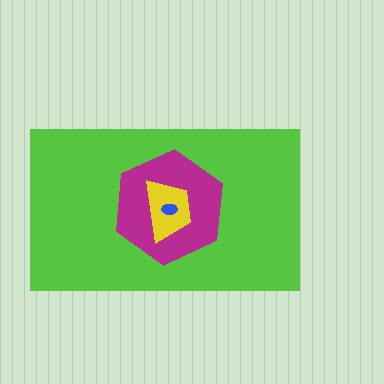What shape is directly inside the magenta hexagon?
The yellow trapezoid.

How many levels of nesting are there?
4.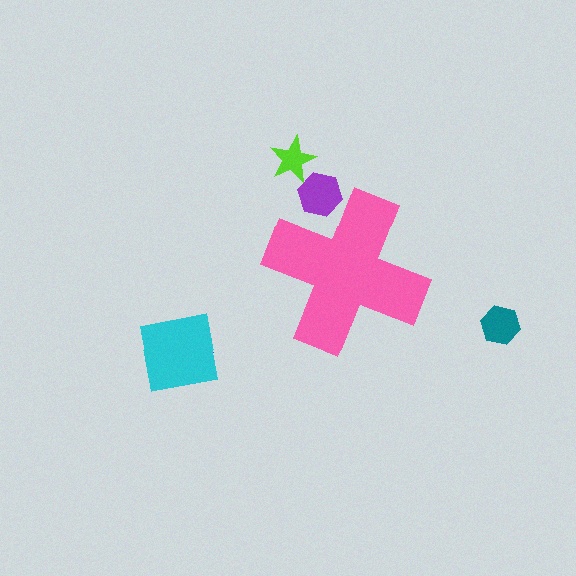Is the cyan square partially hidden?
No, the cyan square is fully visible.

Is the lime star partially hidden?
No, the lime star is fully visible.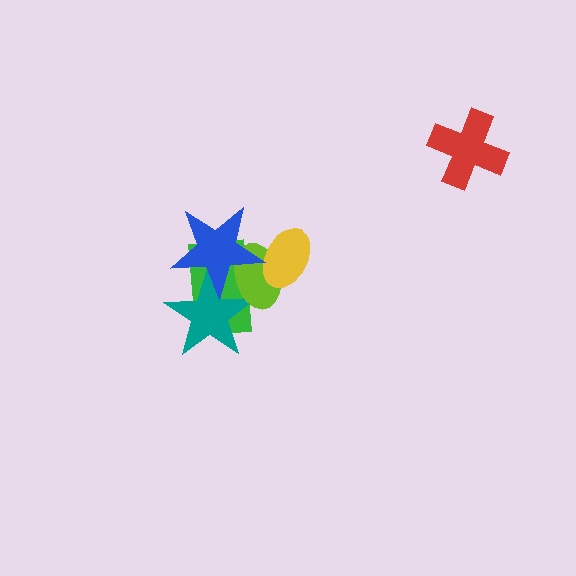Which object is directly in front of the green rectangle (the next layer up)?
The teal star is directly in front of the green rectangle.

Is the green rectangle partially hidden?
Yes, it is partially covered by another shape.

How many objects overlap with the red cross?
0 objects overlap with the red cross.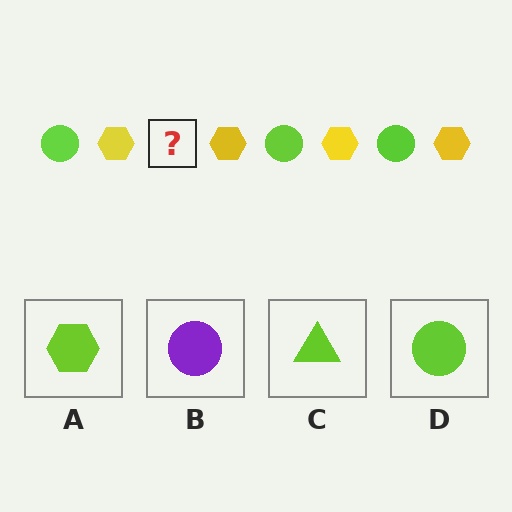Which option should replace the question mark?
Option D.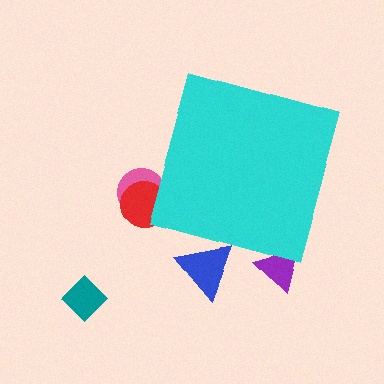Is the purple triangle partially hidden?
Yes, the purple triangle is partially hidden behind the cyan diamond.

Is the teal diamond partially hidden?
No, the teal diamond is fully visible.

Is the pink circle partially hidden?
Yes, the pink circle is partially hidden behind the cyan diamond.